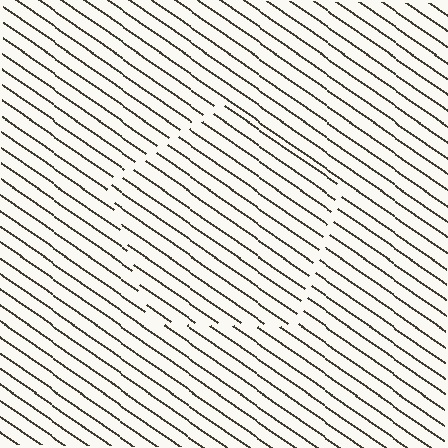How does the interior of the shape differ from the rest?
The interior of the shape contains the same grating, shifted by half a period — the contour is defined by the phase discontinuity where line-ends from the inner and outer gratings abut.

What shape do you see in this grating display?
An illusory pentagon. The interior of the shape contains the same grating, shifted by half a period — the contour is defined by the phase discontinuity where line-ends from the inner and outer gratings abut.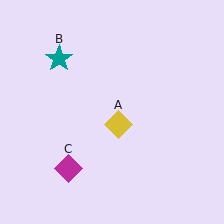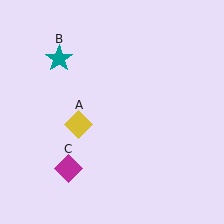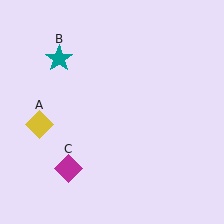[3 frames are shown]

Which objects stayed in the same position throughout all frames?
Teal star (object B) and magenta diamond (object C) remained stationary.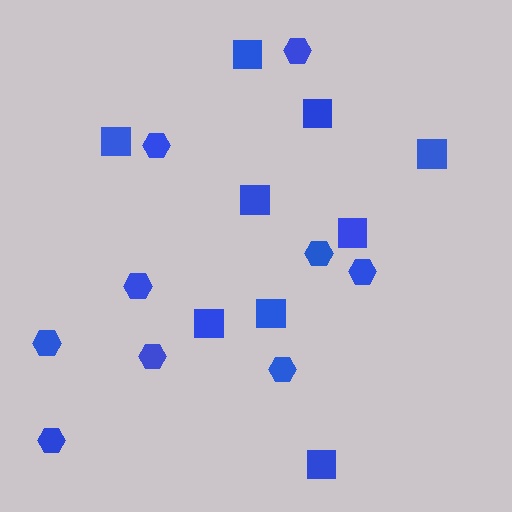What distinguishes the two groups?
There are 2 groups: one group of squares (9) and one group of hexagons (9).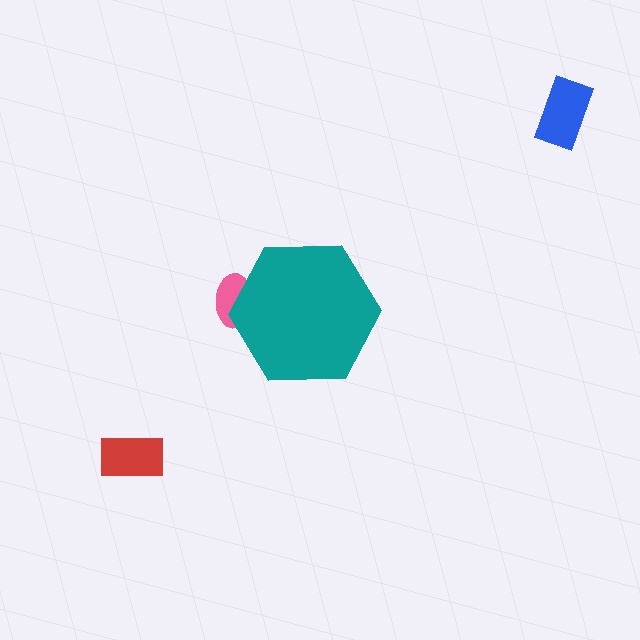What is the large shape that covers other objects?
A teal hexagon.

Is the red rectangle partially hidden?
No, the red rectangle is fully visible.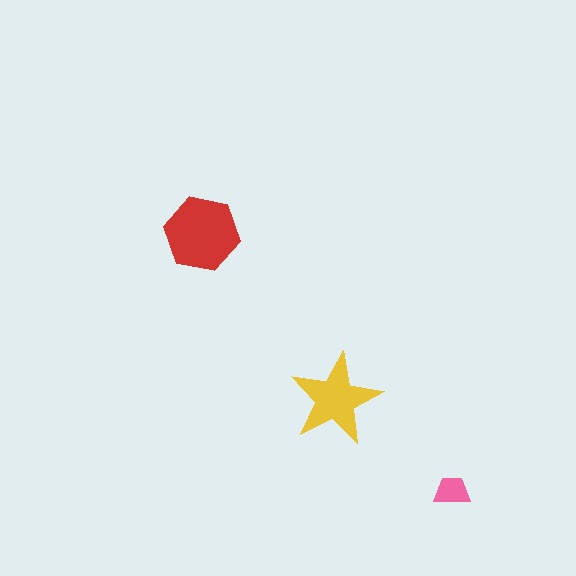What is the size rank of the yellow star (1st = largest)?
2nd.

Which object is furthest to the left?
The red hexagon is leftmost.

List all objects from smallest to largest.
The pink trapezoid, the yellow star, the red hexagon.